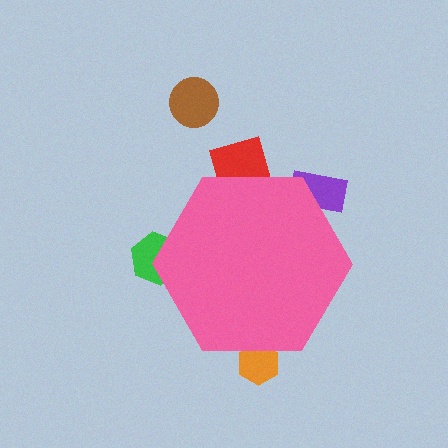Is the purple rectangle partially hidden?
Yes, the purple rectangle is partially hidden behind the pink hexagon.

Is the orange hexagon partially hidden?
Yes, the orange hexagon is partially hidden behind the pink hexagon.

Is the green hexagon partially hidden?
Yes, the green hexagon is partially hidden behind the pink hexagon.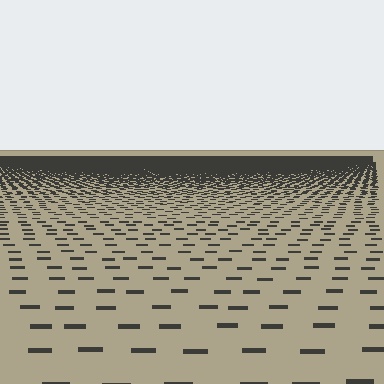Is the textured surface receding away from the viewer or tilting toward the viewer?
The surface is receding away from the viewer. Texture elements get smaller and denser toward the top.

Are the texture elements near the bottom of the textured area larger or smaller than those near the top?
Larger. Near the bottom, elements are closer to the viewer and appear at a bigger on-screen size.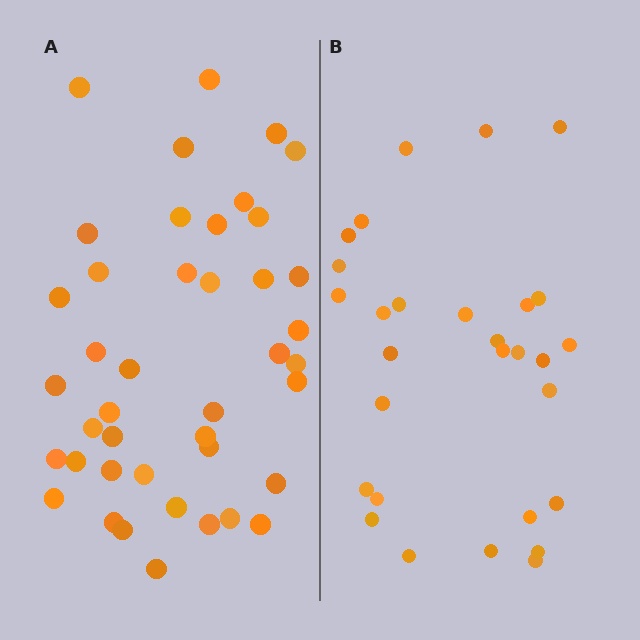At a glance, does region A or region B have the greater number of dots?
Region A (the left region) has more dots.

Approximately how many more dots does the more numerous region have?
Region A has approximately 15 more dots than region B.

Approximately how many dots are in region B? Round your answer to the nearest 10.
About 30 dots. (The exact count is 29, which rounds to 30.)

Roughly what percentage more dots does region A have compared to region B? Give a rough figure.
About 45% more.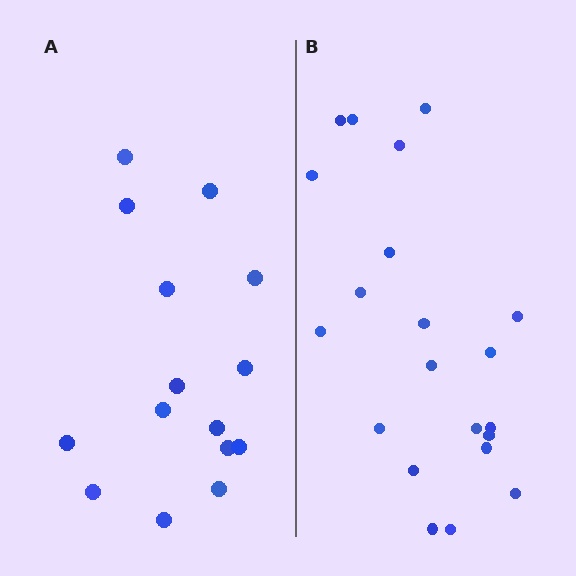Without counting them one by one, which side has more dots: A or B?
Region B (the right region) has more dots.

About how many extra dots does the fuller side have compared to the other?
Region B has about 6 more dots than region A.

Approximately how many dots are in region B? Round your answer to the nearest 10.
About 20 dots. (The exact count is 21, which rounds to 20.)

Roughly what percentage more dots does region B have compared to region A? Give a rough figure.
About 40% more.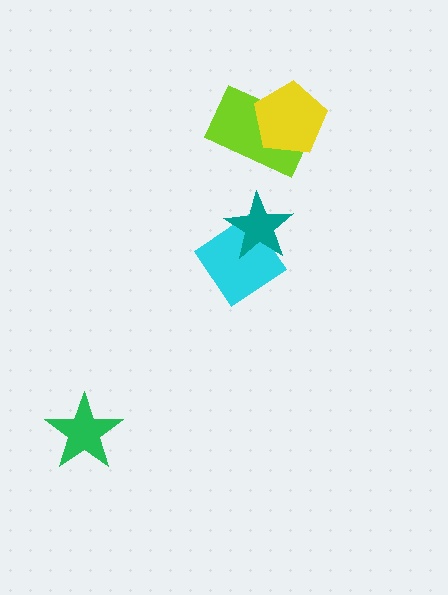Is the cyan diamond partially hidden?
Yes, it is partially covered by another shape.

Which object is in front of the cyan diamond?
The teal star is in front of the cyan diamond.